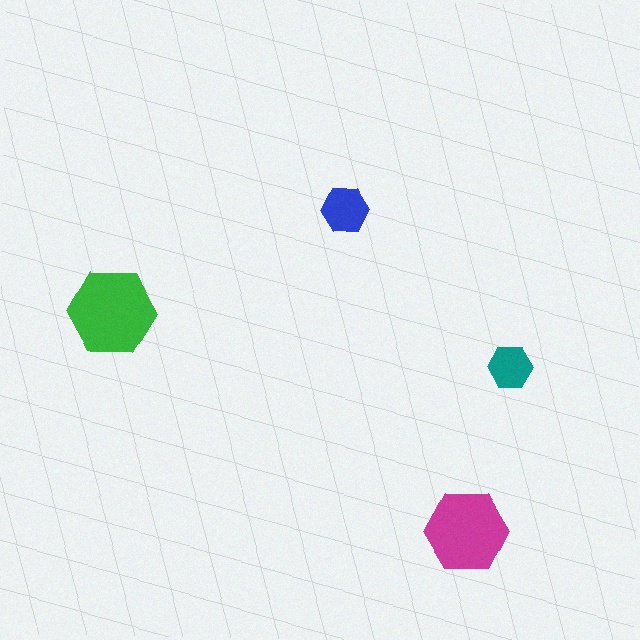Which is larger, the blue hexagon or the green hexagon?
The green one.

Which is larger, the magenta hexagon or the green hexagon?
The green one.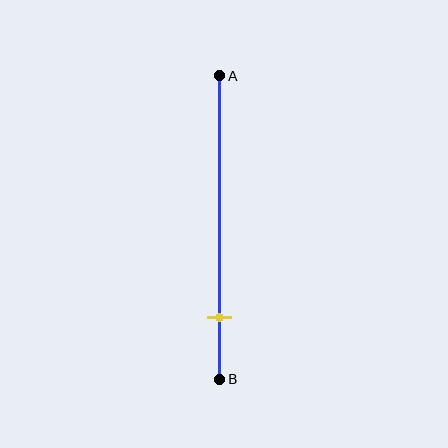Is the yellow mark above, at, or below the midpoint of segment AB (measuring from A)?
The yellow mark is below the midpoint of segment AB.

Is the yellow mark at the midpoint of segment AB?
No, the mark is at about 80% from A, not at the 50% midpoint.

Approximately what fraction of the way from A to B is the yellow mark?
The yellow mark is approximately 80% of the way from A to B.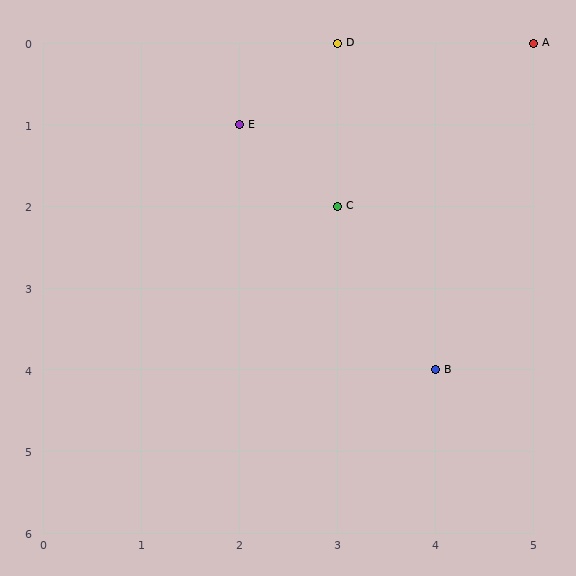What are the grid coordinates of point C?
Point C is at grid coordinates (3, 2).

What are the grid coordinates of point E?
Point E is at grid coordinates (2, 1).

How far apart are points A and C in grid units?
Points A and C are 2 columns and 2 rows apart (about 2.8 grid units diagonally).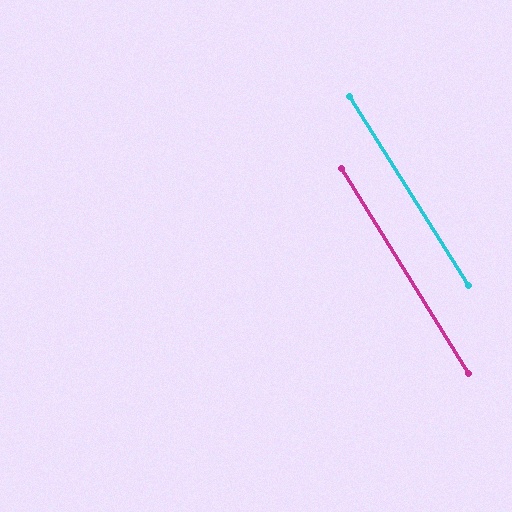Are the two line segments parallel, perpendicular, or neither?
Parallel — their directions differ by only 0.5°.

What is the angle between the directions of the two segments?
Approximately 0 degrees.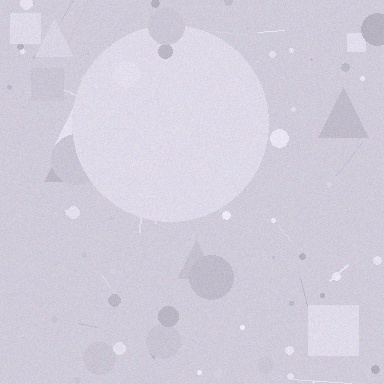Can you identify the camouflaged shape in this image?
The camouflaged shape is a circle.